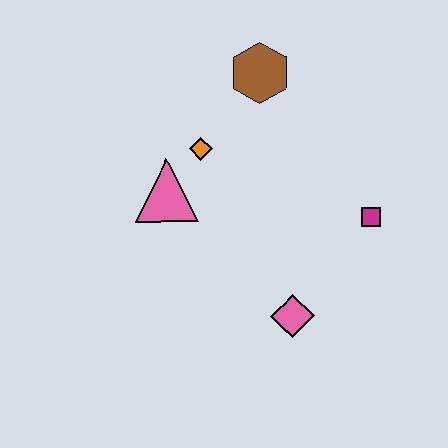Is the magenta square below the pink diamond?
No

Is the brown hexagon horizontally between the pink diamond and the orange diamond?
Yes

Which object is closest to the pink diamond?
The magenta square is closest to the pink diamond.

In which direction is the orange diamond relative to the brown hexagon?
The orange diamond is below the brown hexagon.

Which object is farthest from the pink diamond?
The brown hexagon is farthest from the pink diamond.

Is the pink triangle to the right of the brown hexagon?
No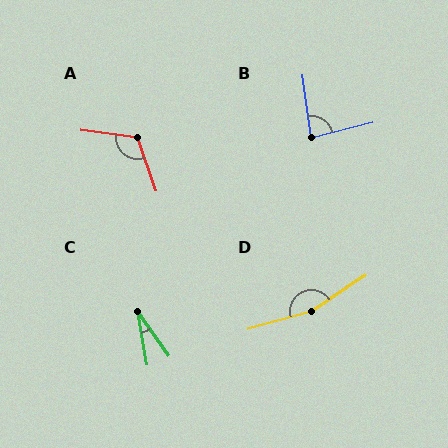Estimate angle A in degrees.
Approximately 117 degrees.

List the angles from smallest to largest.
C (25°), B (84°), A (117°), D (162°).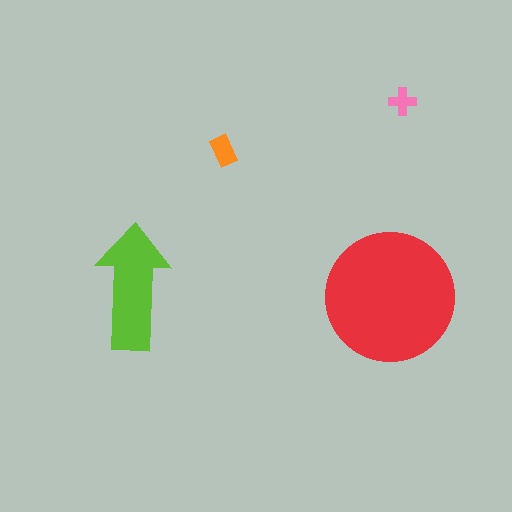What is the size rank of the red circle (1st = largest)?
1st.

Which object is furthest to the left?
The lime arrow is leftmost.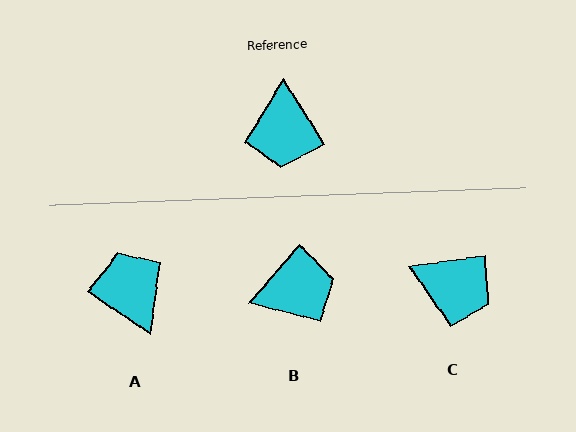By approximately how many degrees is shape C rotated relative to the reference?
Approximately 66 degrees counter-clockwise.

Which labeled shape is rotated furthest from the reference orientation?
A, about 156 degrees away.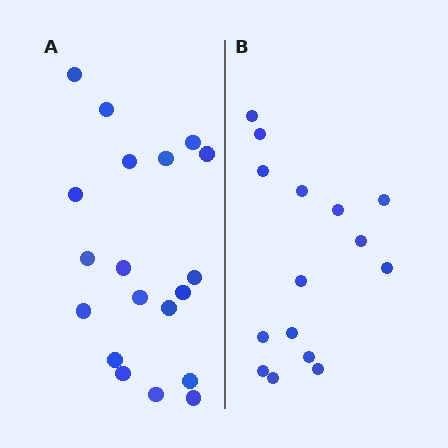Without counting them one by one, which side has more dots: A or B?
Region A (the left region) has more dots.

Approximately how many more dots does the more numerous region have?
Region A has about 4 more dots than region B.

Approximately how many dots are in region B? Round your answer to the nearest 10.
About 20 dots. (The exact count is 15, which rounds to 20.)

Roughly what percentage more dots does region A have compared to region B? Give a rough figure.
About 25% more.